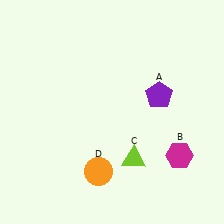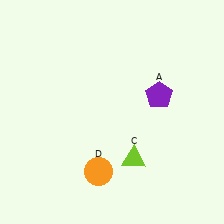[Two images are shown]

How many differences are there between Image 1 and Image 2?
There is 1 difference between the two images.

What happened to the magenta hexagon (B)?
The magenta hexagon (B) was removed in Image 2. It was in the bottom-right area of Image 1.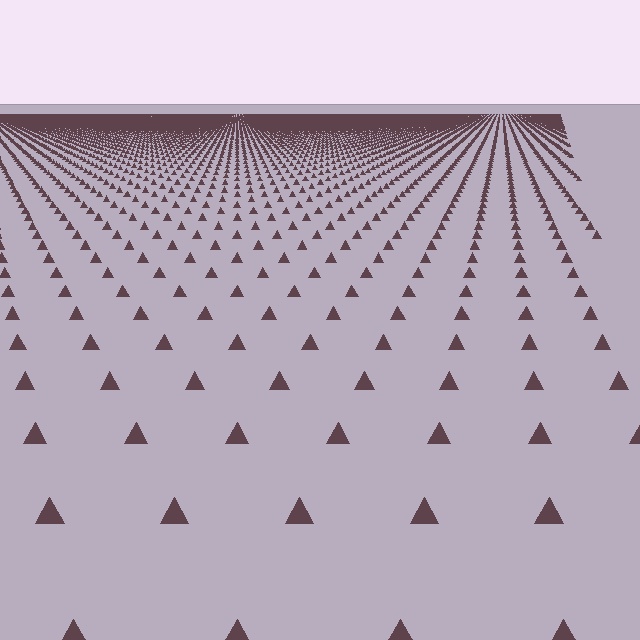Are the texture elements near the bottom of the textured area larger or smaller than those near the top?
Larger. Near the bottom, elements are closer to the viewer and appear at a bigger on-screen size.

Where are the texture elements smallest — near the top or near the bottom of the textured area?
Near the top.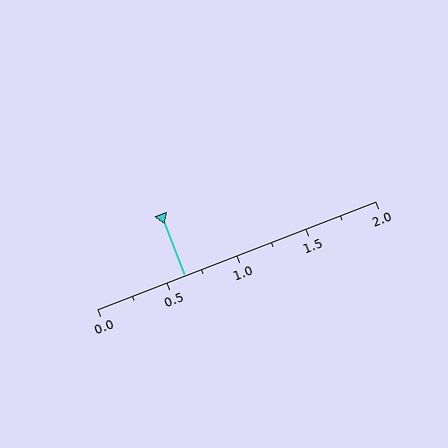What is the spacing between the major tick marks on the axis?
The major ticks are spaced 0.5 apart.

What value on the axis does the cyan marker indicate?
The marker indicates approximately 0.62.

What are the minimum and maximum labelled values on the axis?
The axis runs from 0.0 to 2.0.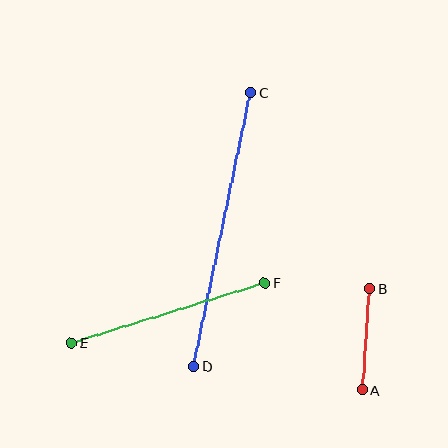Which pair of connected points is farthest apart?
Points C and D are farthest apart.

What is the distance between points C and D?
The distance is approximately 280 pixels.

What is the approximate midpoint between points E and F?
The midpoint is at approximately (168, 313) pixels.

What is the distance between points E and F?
The distance is approximately 202 pixels.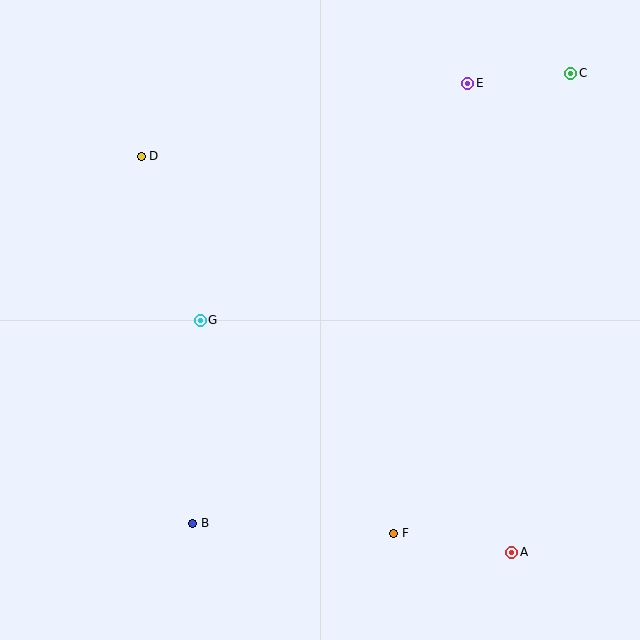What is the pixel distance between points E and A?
The distance between E and A is 471 pixels.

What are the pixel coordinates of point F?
Point F is at (394, 533).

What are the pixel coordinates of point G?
Point G is at (200, 320).